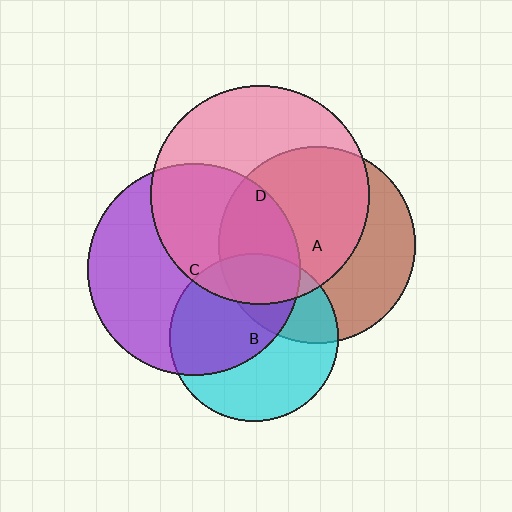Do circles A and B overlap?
Yes.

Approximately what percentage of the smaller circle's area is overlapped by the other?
Approximately 30%.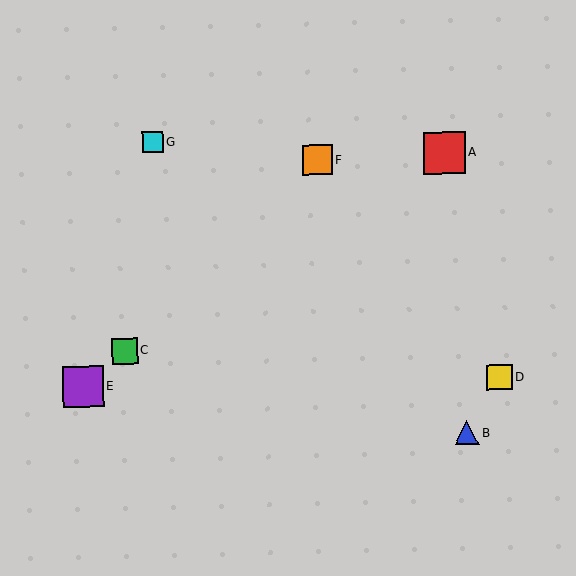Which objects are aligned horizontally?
Objects D, E are aligned horizontally.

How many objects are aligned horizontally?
2 objects (D, E) are aligned horizontally.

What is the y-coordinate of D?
Object D is at y≈377.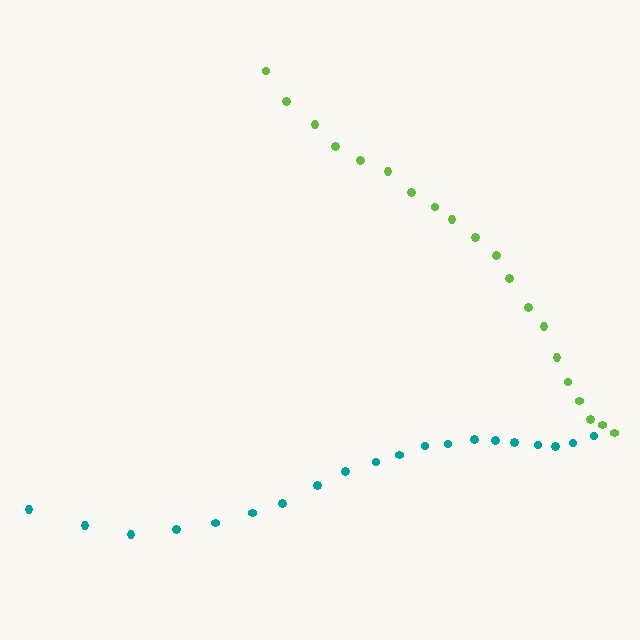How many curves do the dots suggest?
There are 2 distinct paths.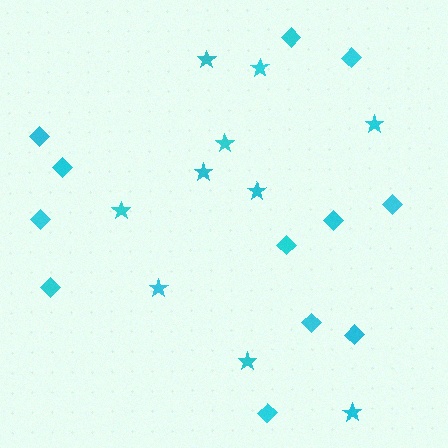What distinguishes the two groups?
There are 2 groups: one group of diamonds (12) and one group of stars (10).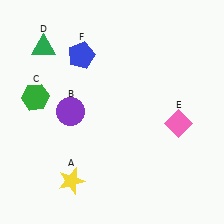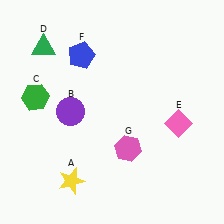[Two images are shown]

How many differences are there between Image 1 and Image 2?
There is 1 difference between the two images.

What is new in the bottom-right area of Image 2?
A pink hexagon (G) was added in the bottom-right area of Image 2.